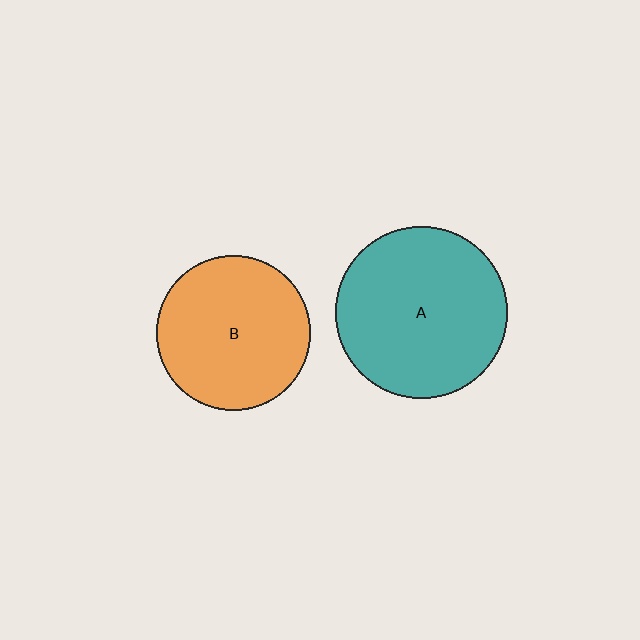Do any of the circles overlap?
No, none of the circles overlap.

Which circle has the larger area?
Circle A (teal).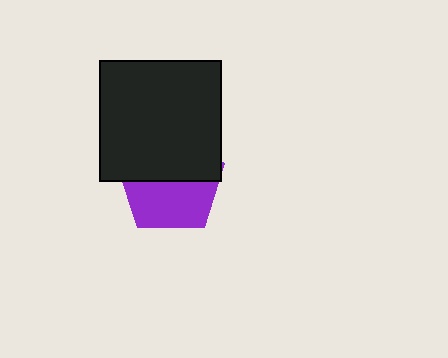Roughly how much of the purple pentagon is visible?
About half of it is visible (roughly 49%).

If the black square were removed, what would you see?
You would see the complete purple pentagon.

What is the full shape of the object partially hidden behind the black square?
The partially hidden object is a purple pentagon.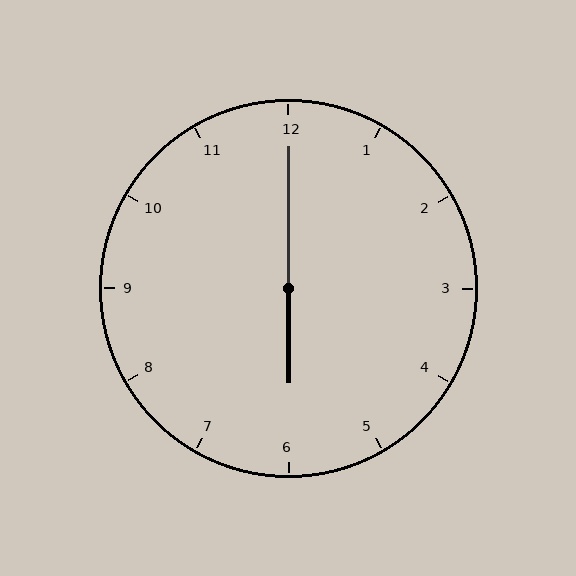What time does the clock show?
6:00.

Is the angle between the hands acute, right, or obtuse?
It is obtuse.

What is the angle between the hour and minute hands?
Approximately 180 degrees.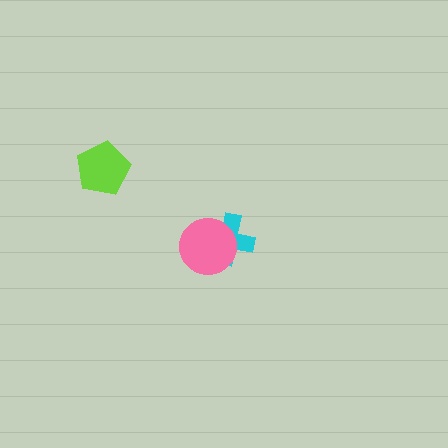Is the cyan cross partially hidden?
Yes, it is partially covered by another shape.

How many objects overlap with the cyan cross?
1 object overlaps with the cyan cross.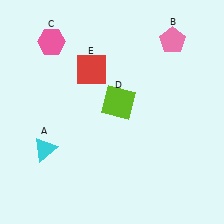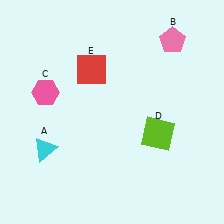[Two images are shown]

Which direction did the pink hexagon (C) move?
The pink hexagon (C) moved down.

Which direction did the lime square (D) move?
The lime square (D) moved right.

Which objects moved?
The objects that moved are: the pink hexagon (C), the lime square (D).